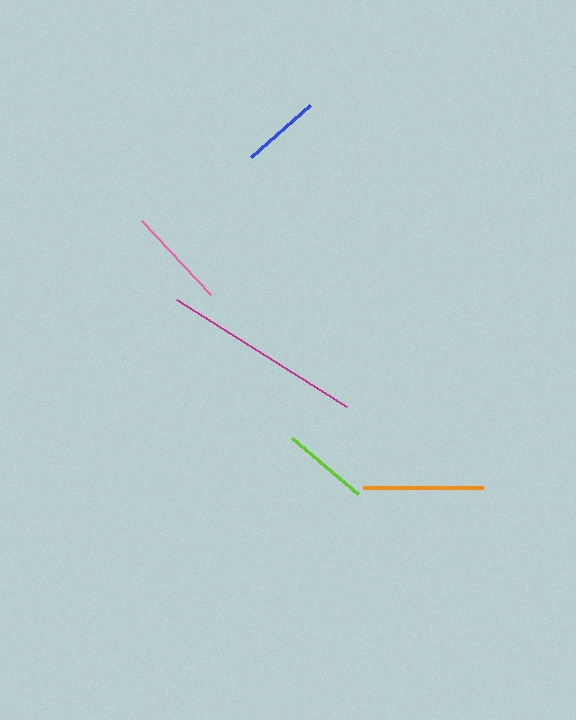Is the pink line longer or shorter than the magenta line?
The magenta line is longer than the pink line.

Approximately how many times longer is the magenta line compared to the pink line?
The magenta line is approximately 2.0 times the length of the pink line.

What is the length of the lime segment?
The lime segment is approximately 86 pixels long.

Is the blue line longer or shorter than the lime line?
The lime line is longer than the blue line.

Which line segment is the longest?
The magenta line is the longest at approximately 202 pixels.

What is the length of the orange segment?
The orange segment is approximately 120 pixels long.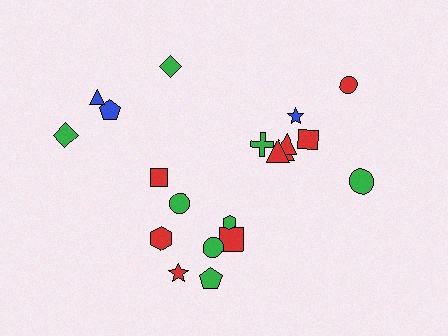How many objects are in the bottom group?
There are 8 objects.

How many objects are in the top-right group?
There are 8 objects.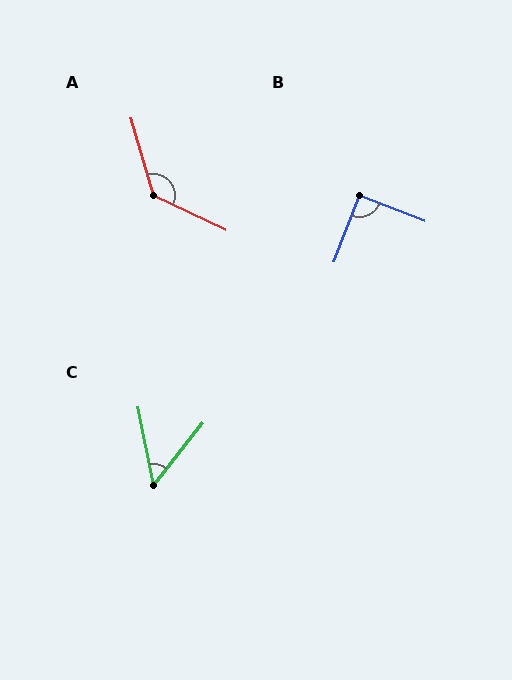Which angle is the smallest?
C, at approximately 49 degrees.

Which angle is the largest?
A, at approximately 132 degrees.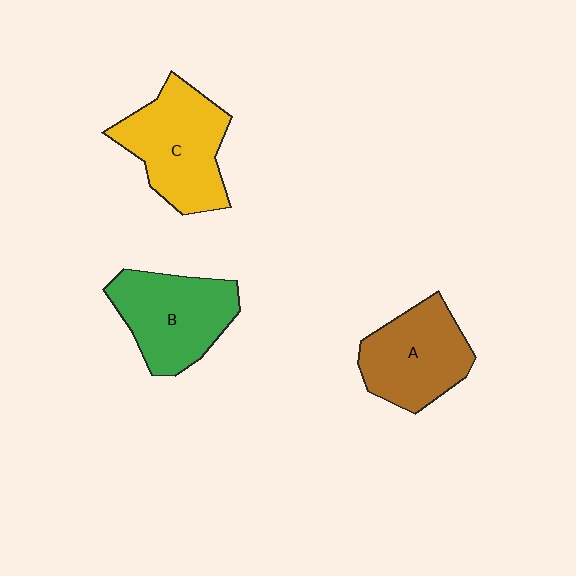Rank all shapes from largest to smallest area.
From largest to smallest: C (yellow), B (green), A (brown).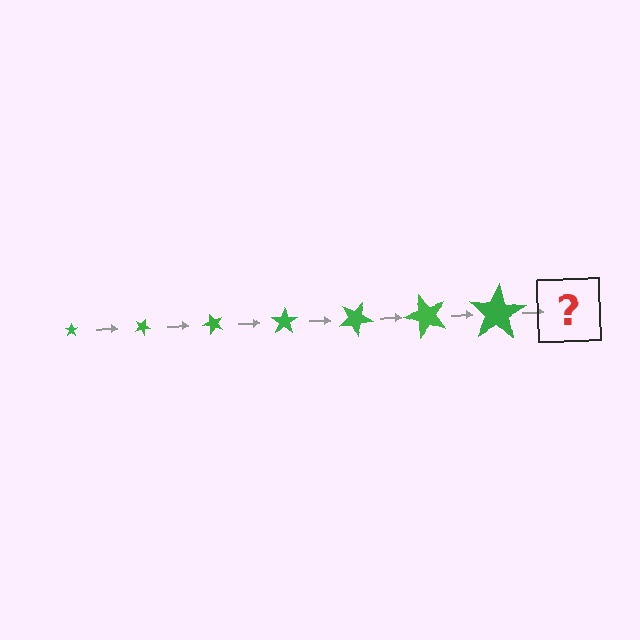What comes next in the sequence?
The next element should be a star, larger than the previous one and rotated 175 degrees from the start.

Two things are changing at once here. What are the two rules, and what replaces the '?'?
The two rules are that the star grows larger each step and it rotates 25 degrees each step. The '?' should be a star, larger than the previous one and rotated 175 degrees from the start.